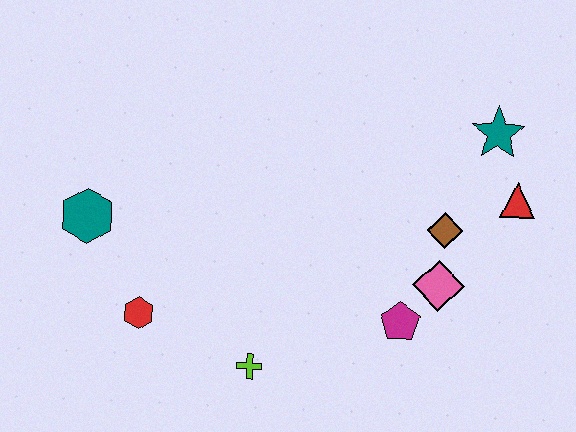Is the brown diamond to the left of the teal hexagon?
No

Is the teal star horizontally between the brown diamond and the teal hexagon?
No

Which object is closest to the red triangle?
The teal star is closest to the red triangle.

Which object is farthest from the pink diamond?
The teal hexagon is farthest from the pink diamond.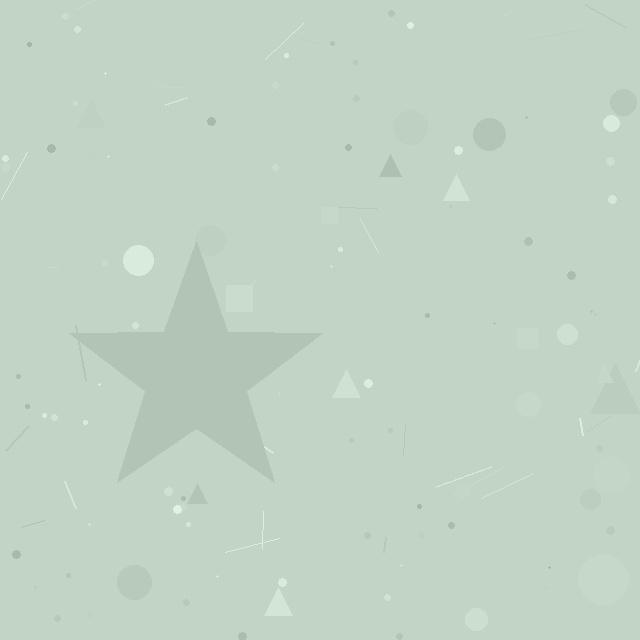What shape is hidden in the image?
A star is hidden in the image.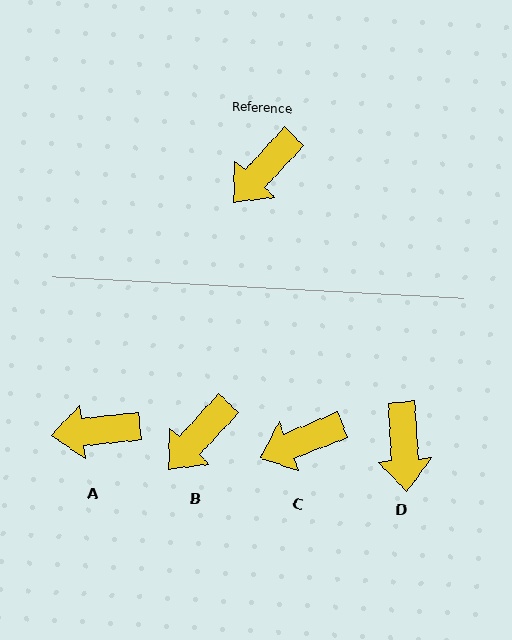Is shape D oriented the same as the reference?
No, it is off by about 46 degrees.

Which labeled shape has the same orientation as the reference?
B.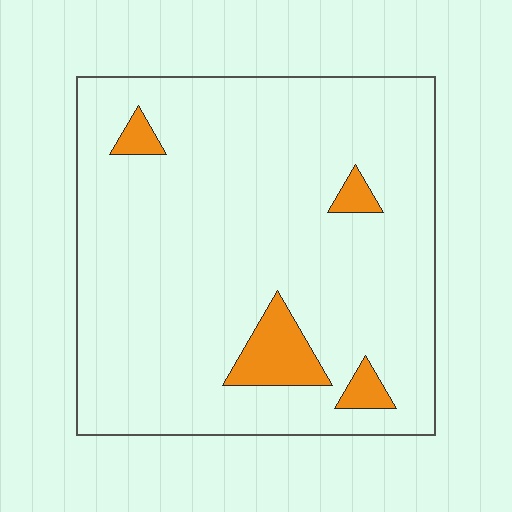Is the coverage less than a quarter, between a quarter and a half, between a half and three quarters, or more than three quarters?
Less than a quarter.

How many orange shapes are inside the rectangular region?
4.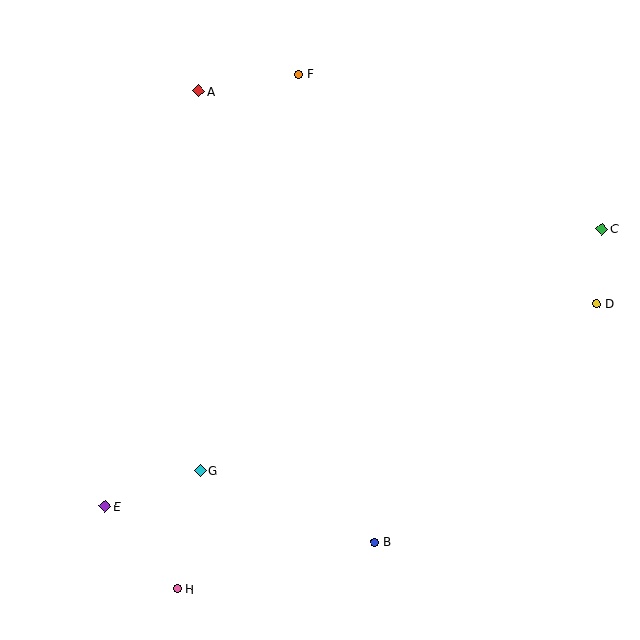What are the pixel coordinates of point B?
Point B is at (375, 542).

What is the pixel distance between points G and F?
The distance between G and F is 409 pixels.